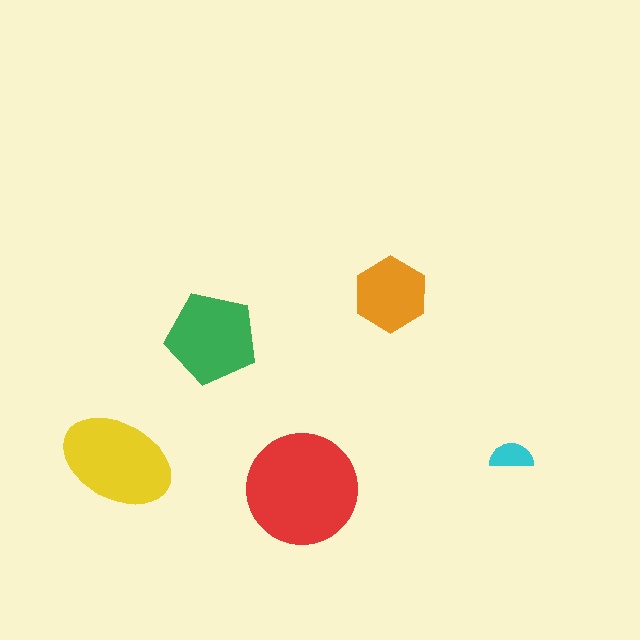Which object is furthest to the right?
The cyan semicircle is rightmost.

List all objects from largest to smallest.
The red circle, the yellow ellipse, the green pentagon, the orange hexagon, the cyan semicircle.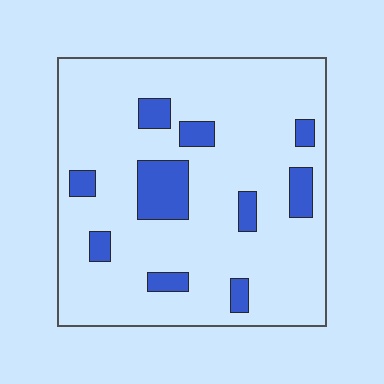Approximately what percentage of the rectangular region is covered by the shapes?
Approximately 15%.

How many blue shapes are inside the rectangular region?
10.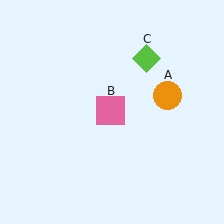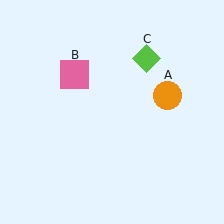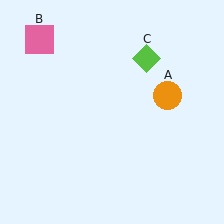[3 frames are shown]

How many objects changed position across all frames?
1 object changed position: pink square (object B).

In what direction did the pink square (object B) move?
The pink square (object B) moved up and to the left.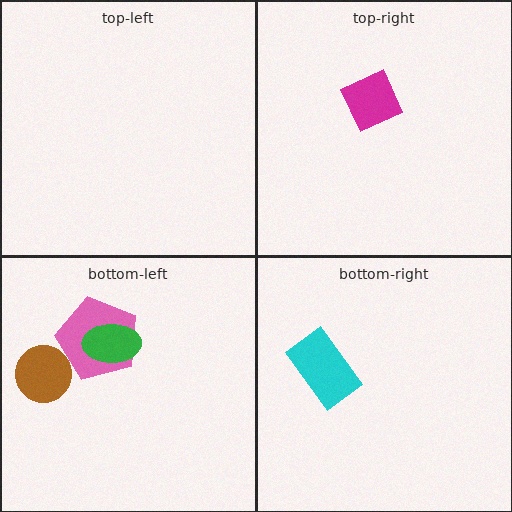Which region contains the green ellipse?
The bottom-left region.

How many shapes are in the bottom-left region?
3.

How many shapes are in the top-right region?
1.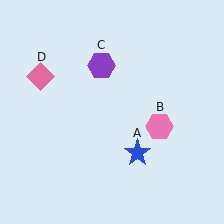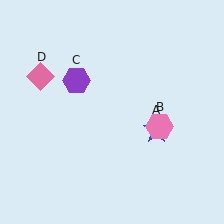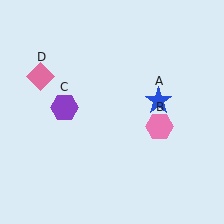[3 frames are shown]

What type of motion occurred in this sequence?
The blue star (object A), purple hexagon (object C) rotated counterclockwise around the center of the scene.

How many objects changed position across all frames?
2 objects changed position: blue star (object A), purple hexagon (object C).